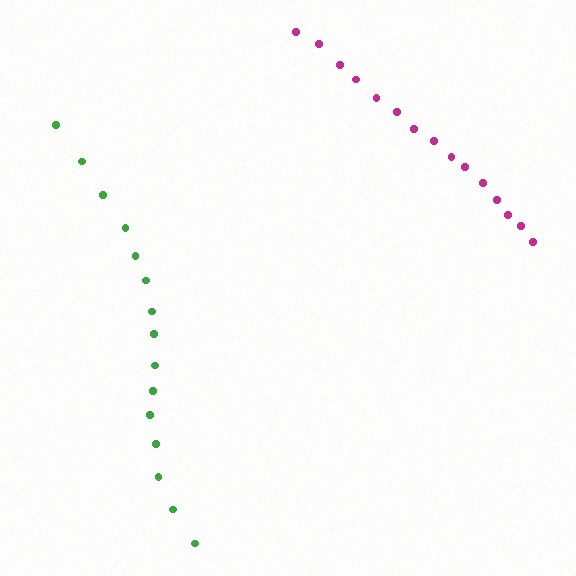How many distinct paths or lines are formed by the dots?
There are 2 distinct paths.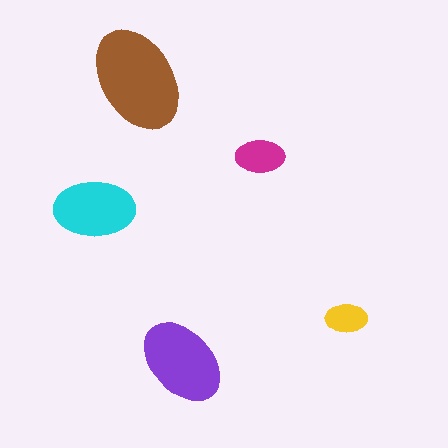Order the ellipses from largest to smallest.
the brown one, the purple one, the cyan one, the magenta one, the yellow one.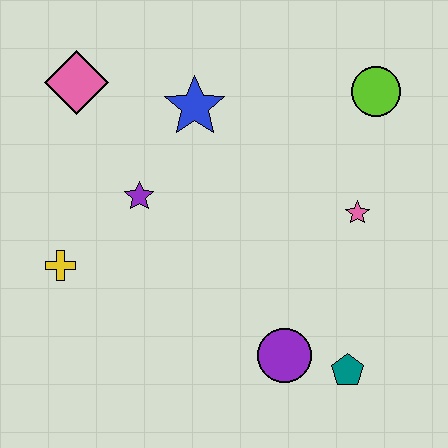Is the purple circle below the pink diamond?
Yes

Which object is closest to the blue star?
The purple star is closest to the blue star.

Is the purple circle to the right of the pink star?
No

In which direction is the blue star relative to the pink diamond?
The blue star is to the right of the pink diamond.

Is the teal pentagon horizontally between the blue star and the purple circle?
No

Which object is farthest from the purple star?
The teal pentagon is farthest from the purple star.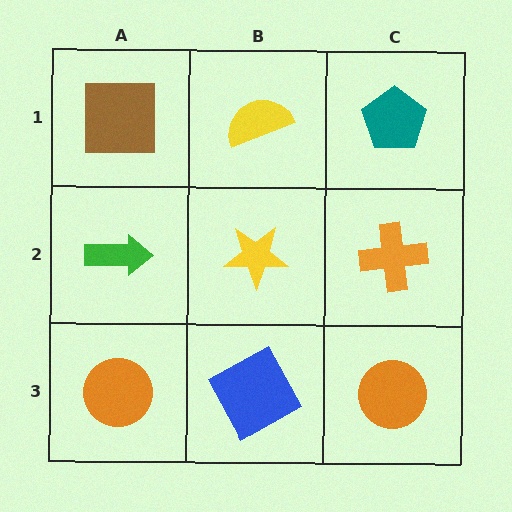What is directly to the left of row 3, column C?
A blue square.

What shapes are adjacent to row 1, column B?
A yellow star (row 2, column B), a brown square (row 1, column A), a teal pentagon (row 1, column C).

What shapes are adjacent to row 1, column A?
A green arrow (row 2, column A), a yellow semicircle (row 1, column B).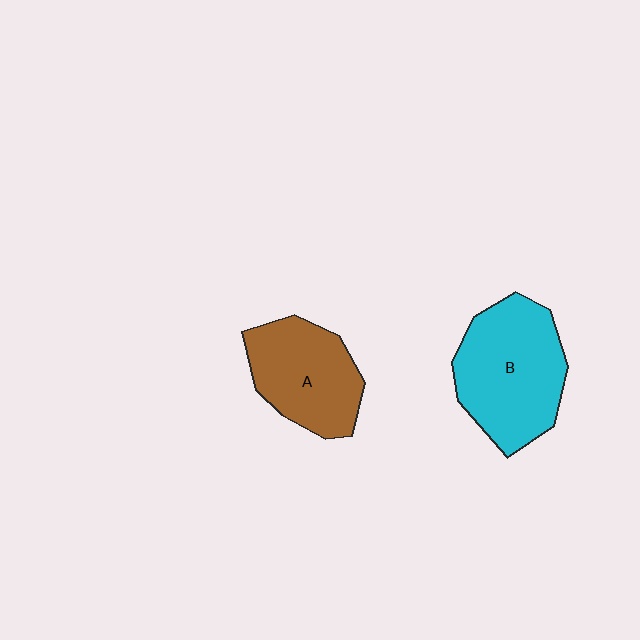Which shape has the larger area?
Shape B (cyan).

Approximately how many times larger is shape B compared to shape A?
Approximately 1.3 times.